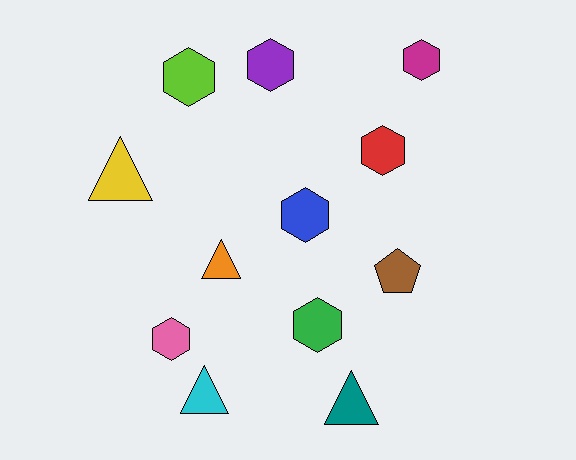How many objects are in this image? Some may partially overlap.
There are 12 objects.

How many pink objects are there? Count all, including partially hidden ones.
There is 1 pink object.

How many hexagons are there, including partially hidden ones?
There are 7 hexagons.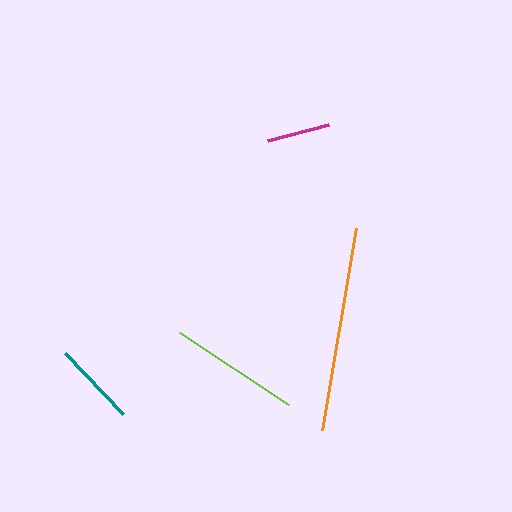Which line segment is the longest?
The orange line is the longest at approximately 205 pixels.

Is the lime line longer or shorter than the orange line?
The orange line is longer than the lime line.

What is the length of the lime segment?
The lime segment is approximately 131 pixels long.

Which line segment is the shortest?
The magenta line is the shortest at approximately 63 pixels.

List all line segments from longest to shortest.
From longest to shortest: orange, lime, teal, magenta.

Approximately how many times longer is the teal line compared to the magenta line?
The teal line is approximately 1.3 times the length of the magenta line.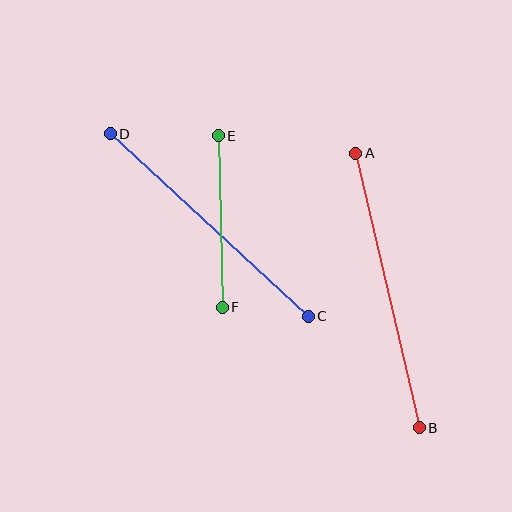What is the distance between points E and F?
The distance is approximately 172 pixels.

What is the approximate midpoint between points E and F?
The midpoint is at approximately (220, 222) pixels.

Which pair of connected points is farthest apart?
Points A and B are farthest apart.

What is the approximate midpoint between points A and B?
The midpoint is at approximately (387, 290) pixels.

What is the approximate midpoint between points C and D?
The midpoint is at approximately (209, 225) pixels.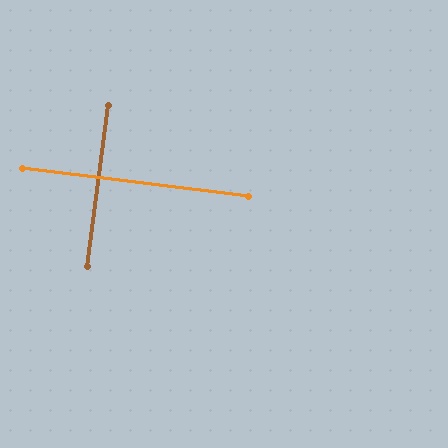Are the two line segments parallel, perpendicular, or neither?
Perpendicular — they meet at approximately 89°.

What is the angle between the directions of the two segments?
Approximately 89 degrees.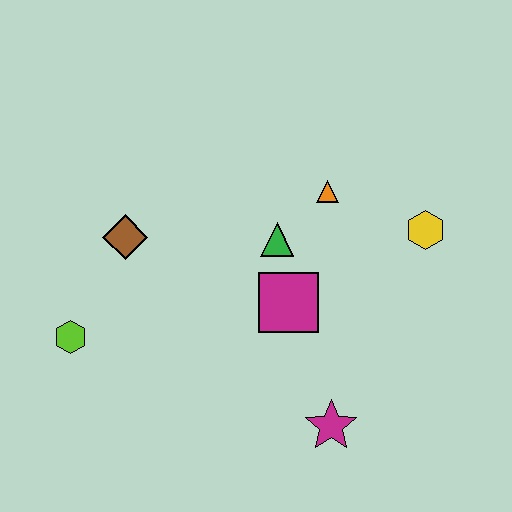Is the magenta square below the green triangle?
Yes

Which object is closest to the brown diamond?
The lime hexagon is closest to the brown diamond.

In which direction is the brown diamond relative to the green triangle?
The brown diamond is to the left of the green triangle.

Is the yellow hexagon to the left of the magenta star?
No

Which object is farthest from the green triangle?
The lime hexagon is farthest from the green triangle.